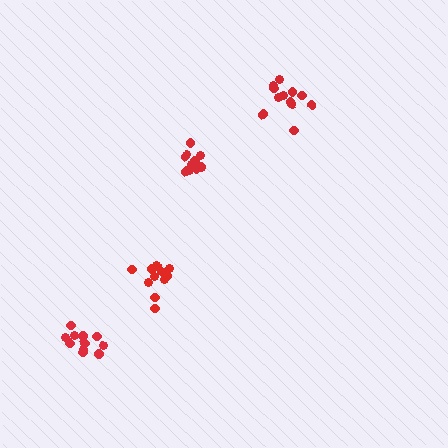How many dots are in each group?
Group 1: 11 dots, Group 2: 12 dots, Group 3: 11 dots, Group 4: 13 dots (47 total).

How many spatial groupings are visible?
There are 4 spatial groupings.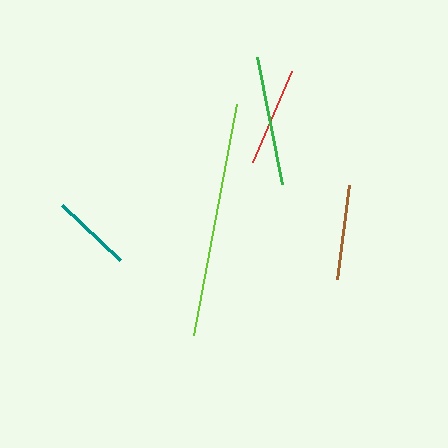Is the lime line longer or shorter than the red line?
The lime line is longer than the red line.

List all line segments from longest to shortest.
From longest to shortest: lime, green, red, brown, teal.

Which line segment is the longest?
The lime line is the longest at approximately 236 pixels.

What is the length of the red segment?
The red segment is approximately 99 pixels long.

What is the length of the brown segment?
The brown segment is approximately 95 pixels long.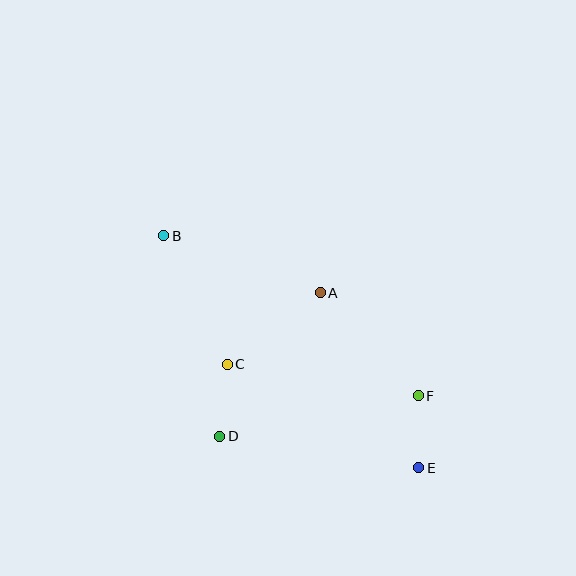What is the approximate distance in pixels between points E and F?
The distance between E and F is approximately 72 pixels.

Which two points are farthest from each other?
Points B and E are farthest from each other.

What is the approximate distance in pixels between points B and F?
The distance between B and F is approximately 300 pixels.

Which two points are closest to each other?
Points C and D are closest to each other.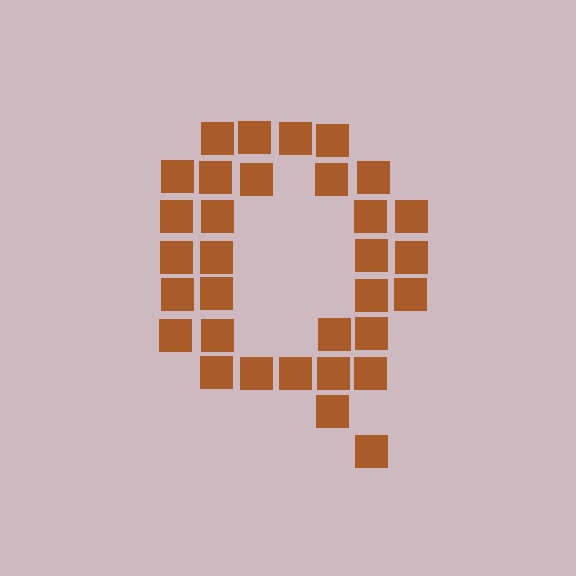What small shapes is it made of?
It is made of small squares.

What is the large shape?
The large shape is the letter Q.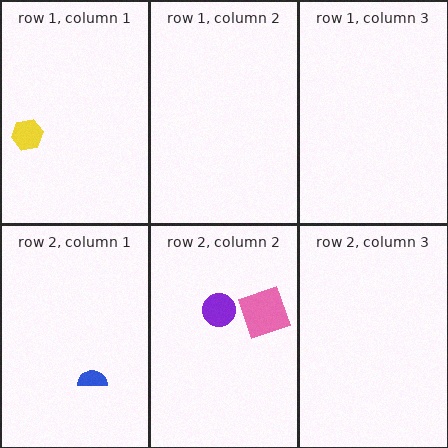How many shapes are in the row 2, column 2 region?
2.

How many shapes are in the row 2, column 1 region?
1.